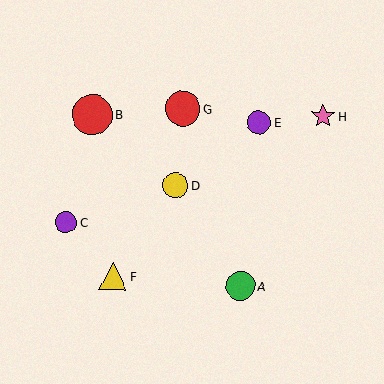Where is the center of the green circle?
The center of the green circle is at (240, 286).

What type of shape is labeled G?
Shape G is a red circle.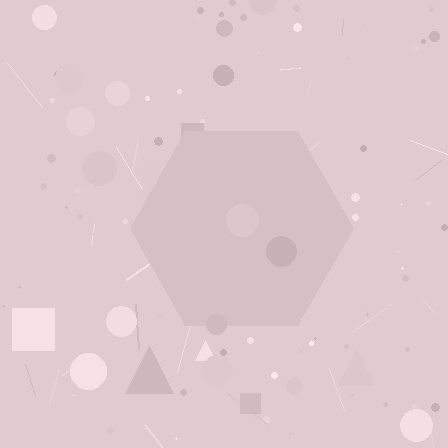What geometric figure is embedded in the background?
A hexagon is embedded in the background.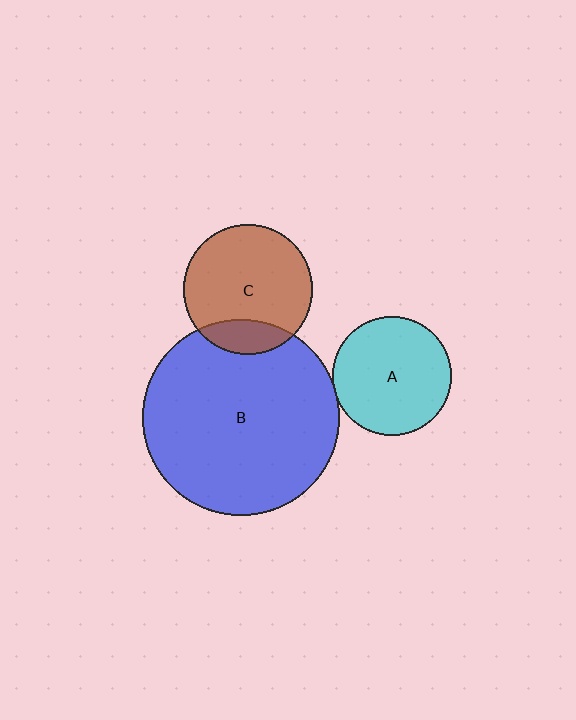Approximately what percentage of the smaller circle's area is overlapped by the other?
Approximately 20%.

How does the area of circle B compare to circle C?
Approximately 2.3 times.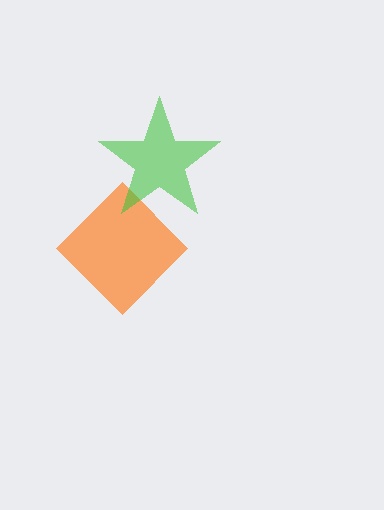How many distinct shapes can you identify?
There are 2 distinct shapes: an orange diamond, a green star.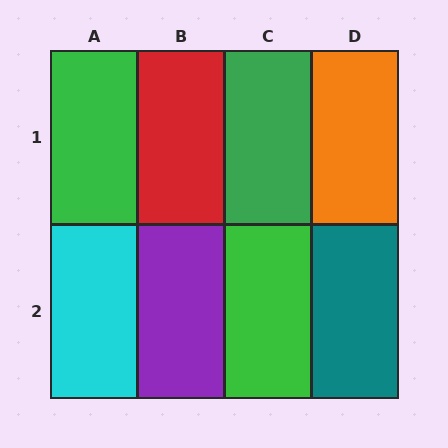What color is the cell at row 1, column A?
Green.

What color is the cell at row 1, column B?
Red.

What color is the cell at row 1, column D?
Orange.